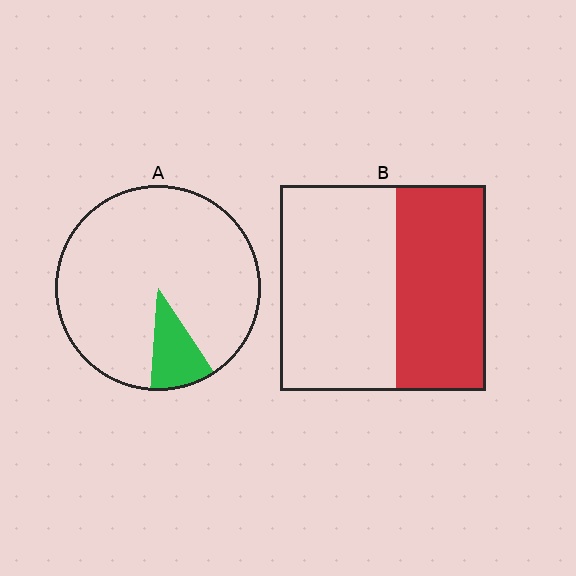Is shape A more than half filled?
No.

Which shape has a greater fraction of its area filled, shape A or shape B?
Shape B.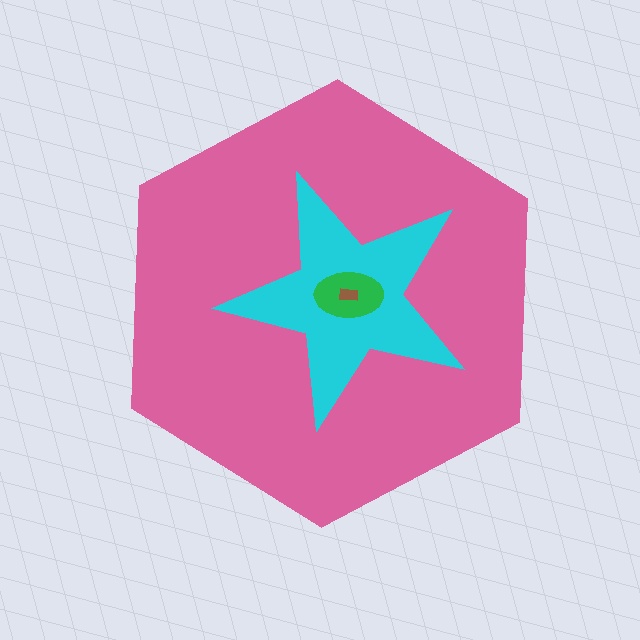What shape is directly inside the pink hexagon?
The cyan star.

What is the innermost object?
The brown rectangle.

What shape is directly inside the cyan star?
The green ellipse.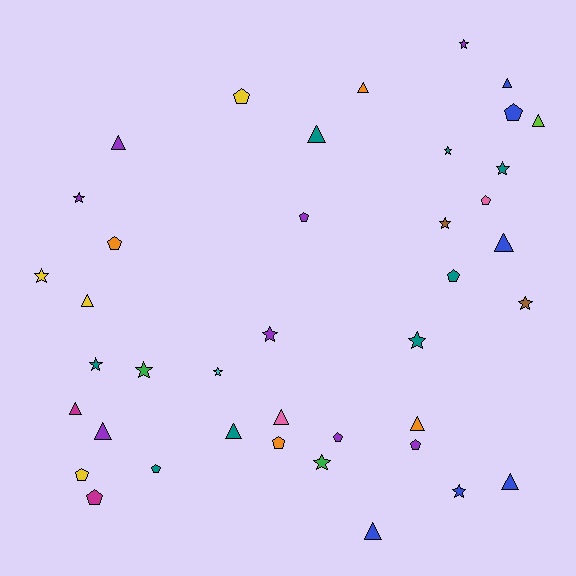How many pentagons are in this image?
There are 12 pentagons.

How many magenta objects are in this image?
There are 2 magenta objects.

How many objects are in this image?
There are 40 objects.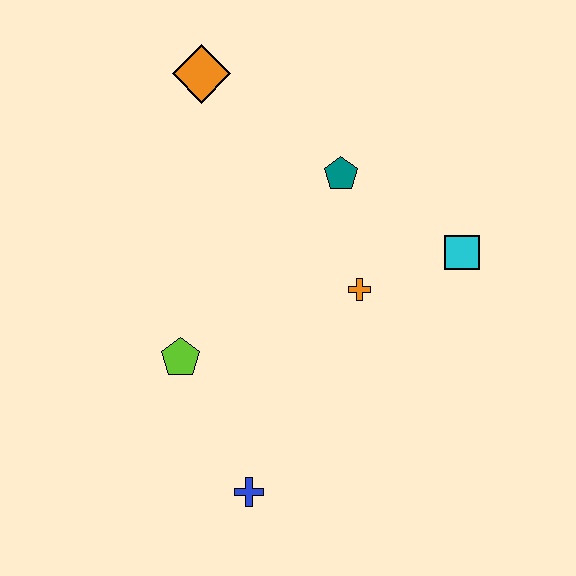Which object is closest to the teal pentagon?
The orange cross is closest to the teal pentagon.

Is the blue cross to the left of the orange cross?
Yes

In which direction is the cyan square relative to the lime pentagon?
The cyan square is to the right of the lime pentagon.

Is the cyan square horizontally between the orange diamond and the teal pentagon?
No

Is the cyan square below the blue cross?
No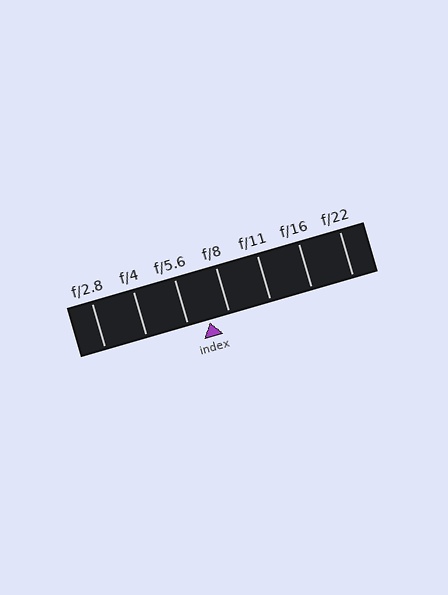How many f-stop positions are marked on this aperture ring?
There are 7 f-stop positions marked.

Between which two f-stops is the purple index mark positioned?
The index mark is between f/5.6 and f/8.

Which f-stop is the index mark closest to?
The index mark is closest to f/8.